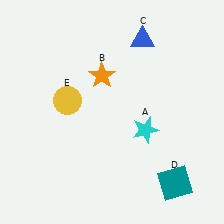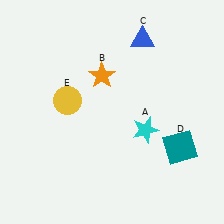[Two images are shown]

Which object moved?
The teal square (D) moved up.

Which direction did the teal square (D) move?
The teal square (D) moved up.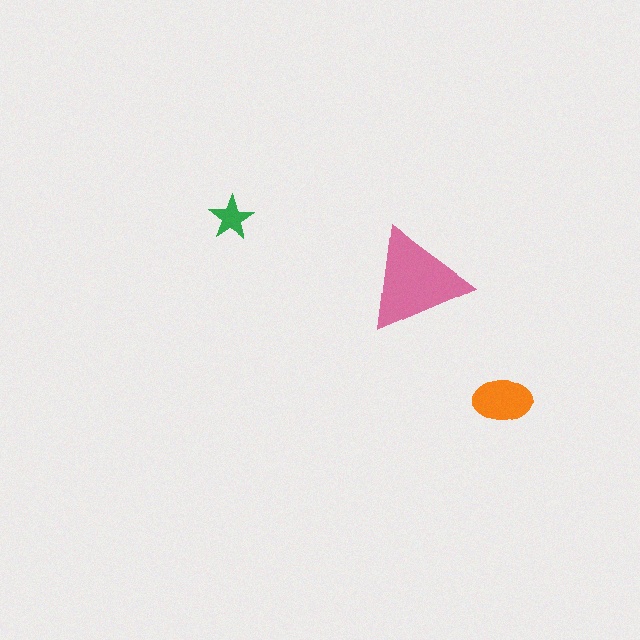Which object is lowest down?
The orange ellipse is bottommost.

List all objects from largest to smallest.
The pink triangle, the orange ellipse, the green star.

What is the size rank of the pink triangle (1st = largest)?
1st.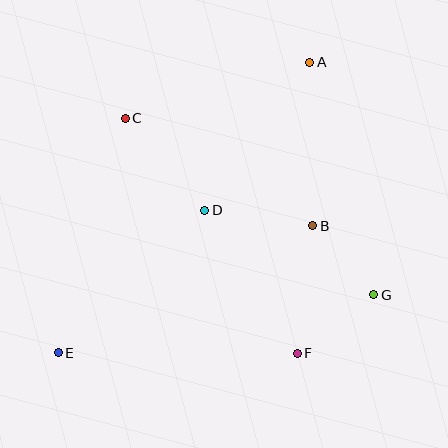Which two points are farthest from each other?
Points A and E are farthest from each other.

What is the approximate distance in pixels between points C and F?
The distance between C and F is approximately 291 pixels.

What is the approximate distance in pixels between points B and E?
The distance between B and E is approximately 284 pixels.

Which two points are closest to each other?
Points B and G are closest to each other.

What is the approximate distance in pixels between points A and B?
The distance between A and B is approximately 164 pixels.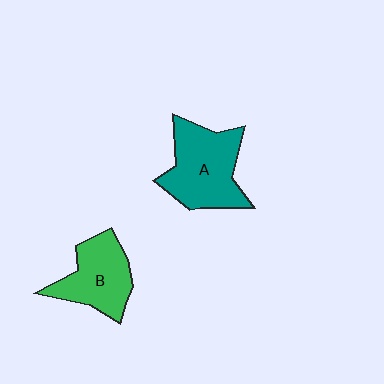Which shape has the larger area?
Shape A (teal).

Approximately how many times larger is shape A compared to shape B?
Approximately 1.3 times.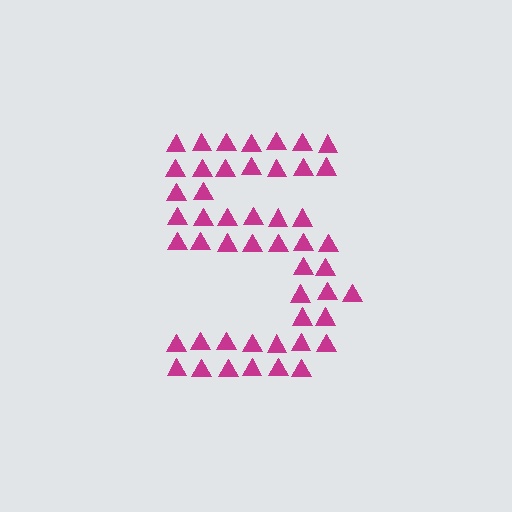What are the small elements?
The small elements are triangles.